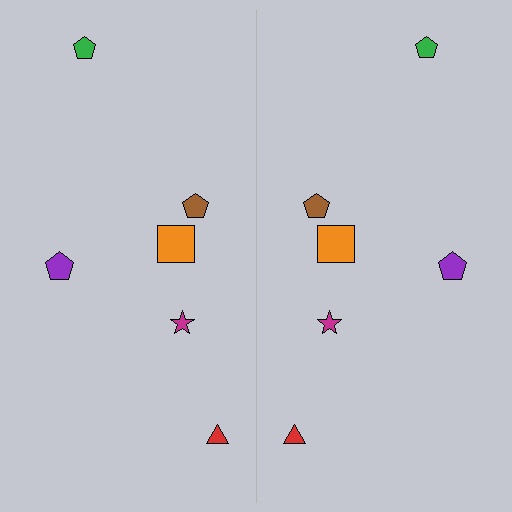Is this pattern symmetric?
Yes, this pattern has bilateral (reflection) symmetry.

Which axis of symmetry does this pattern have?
The pattern has a vertical axis of symmetry running through the center of the image.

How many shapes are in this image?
There are 12 shapes in this image.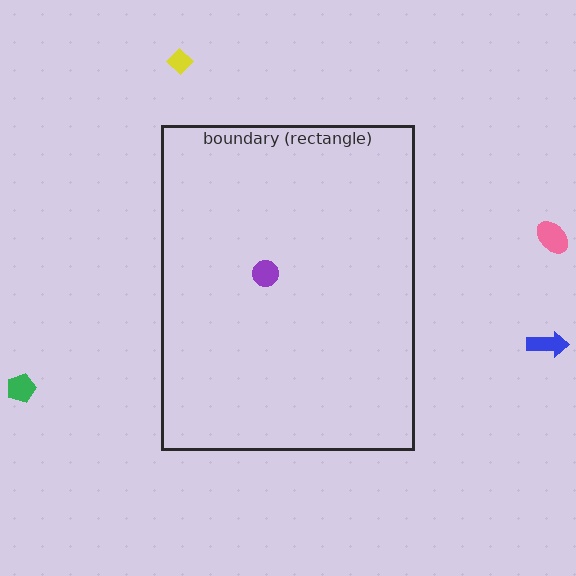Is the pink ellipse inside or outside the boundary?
Outside.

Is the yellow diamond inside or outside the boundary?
Outside.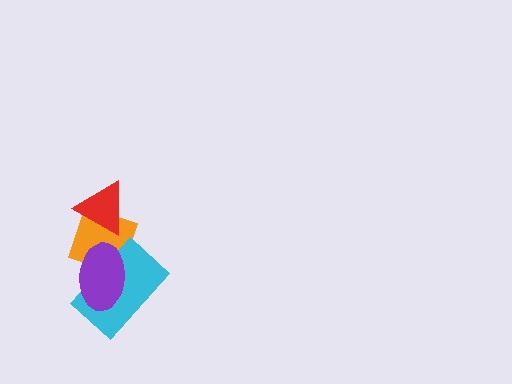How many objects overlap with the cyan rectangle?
2 objects overlap with the cyan rectangle.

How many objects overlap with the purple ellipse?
2 objects overlap with the purple ellipse.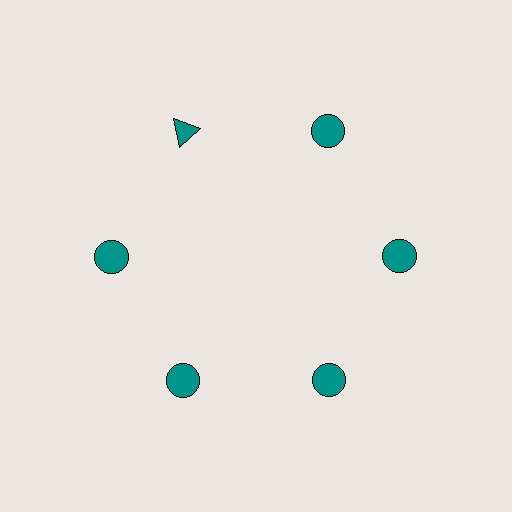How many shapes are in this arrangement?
There are 6 shapes arranged in a ring pattern.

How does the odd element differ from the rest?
It has a different shape: triangle instead of circle.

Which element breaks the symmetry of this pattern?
The teal triangle at roughly the 11 o'clock position breaks the symmetry. All other shapes are teal circles.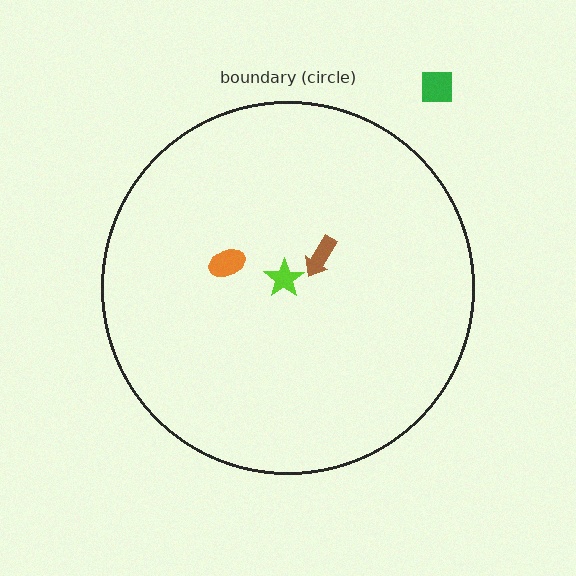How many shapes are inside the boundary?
3 inside, 1 outside.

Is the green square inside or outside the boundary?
Outside.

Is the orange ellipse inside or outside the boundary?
Inside.